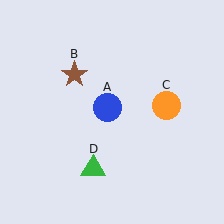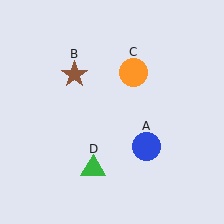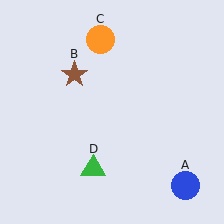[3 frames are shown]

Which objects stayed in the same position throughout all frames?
Brown star (object B) and green triangle (object D) remained stationary.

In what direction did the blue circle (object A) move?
The blue circle (object A) moved down and to the right.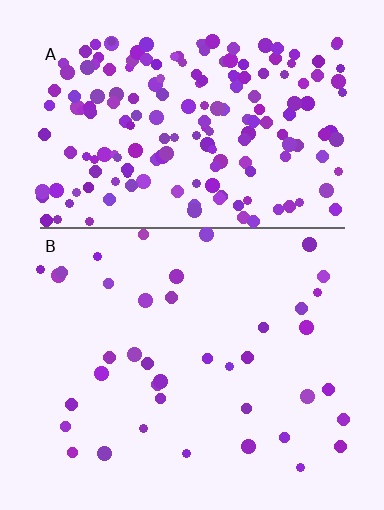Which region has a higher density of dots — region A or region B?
A (the top).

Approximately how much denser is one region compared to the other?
Approximately 4.8× — region A over region B.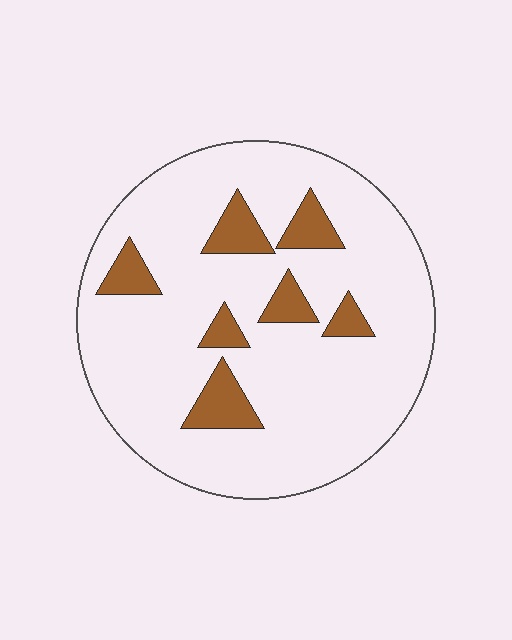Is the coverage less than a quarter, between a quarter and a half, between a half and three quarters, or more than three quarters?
Less than a quarter.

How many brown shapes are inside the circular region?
7.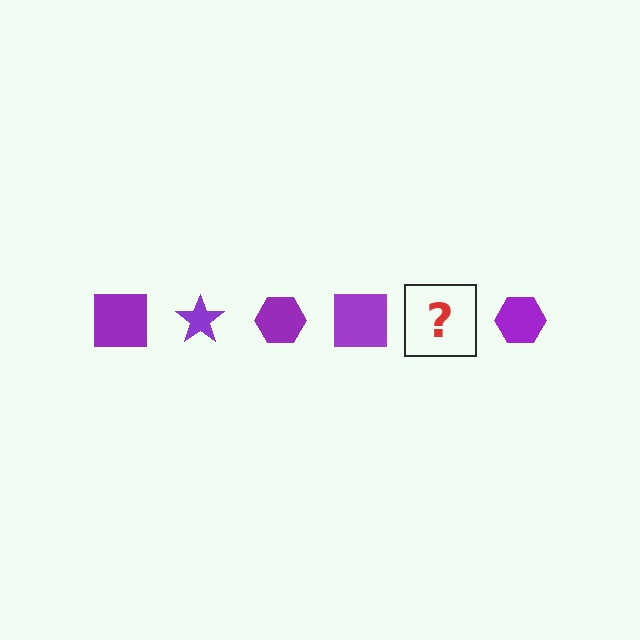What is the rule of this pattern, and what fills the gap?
The rule is that the pattern cycles through square, star, hexagon shapes in purple. The gap should be filled with a purple star.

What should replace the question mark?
The question mark should be replaced with a purple star.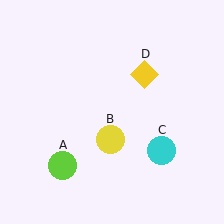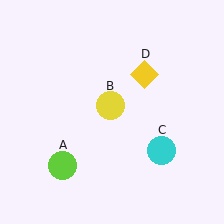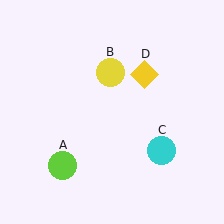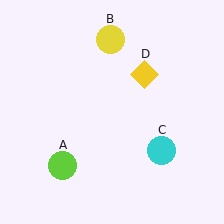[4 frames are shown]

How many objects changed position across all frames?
1 object changed position: yellow circle (object B).